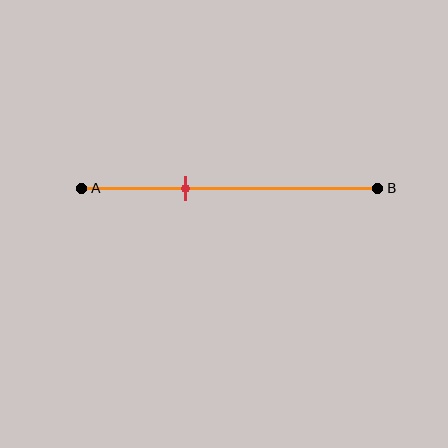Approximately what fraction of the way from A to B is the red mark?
The red mark is approximately 35% of the way from A to B.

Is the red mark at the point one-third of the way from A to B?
Yes, the mark is approximately at the one-third point.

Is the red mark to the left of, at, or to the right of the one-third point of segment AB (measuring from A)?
The red mark is approximately at the one-third point of segment AB.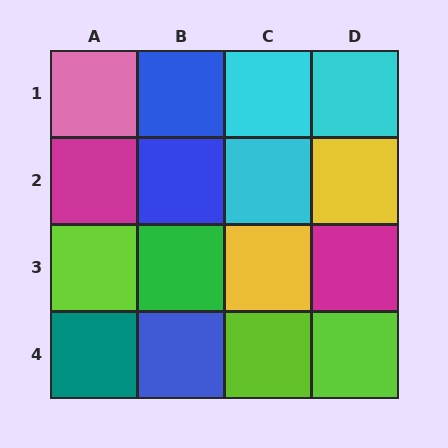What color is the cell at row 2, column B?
Blue.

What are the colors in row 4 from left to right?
Teal, blue, lime, lime.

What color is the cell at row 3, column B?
Green.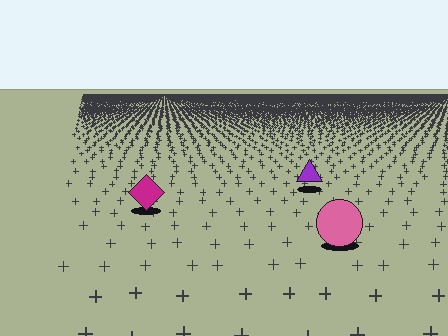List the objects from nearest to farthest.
From nearest to farthest: the pink circle, the magenta diamond, the purple triangle.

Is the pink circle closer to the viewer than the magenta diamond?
Yes. The pink circle is closer — you can tell from the texture gradient: the ground texture is coarser near it.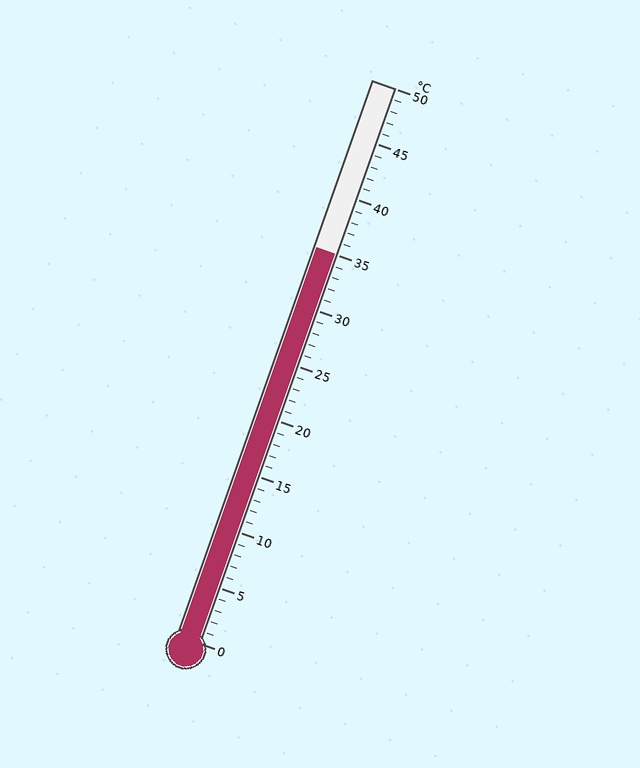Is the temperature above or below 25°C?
The temperature is above 25°C.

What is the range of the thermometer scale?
The thermometer scale ranges from 0°C to 50°C.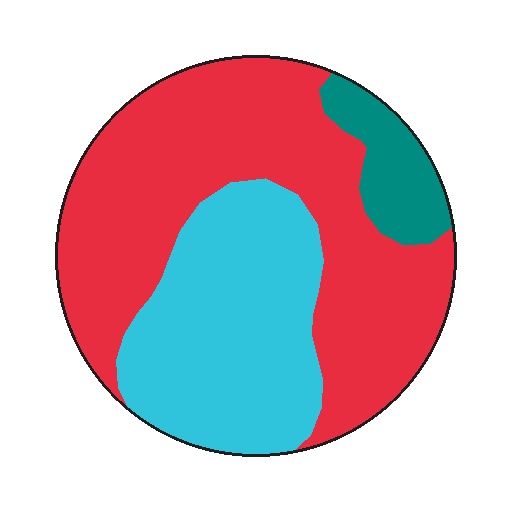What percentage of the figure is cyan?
Cyan covers around 35% of the figure.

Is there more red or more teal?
Red.